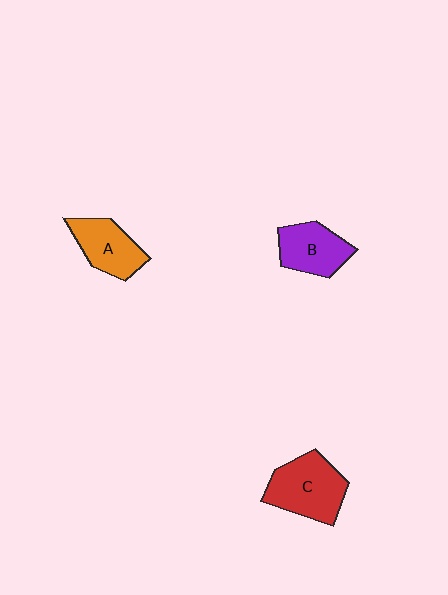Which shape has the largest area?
Shape C (red).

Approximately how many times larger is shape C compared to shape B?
Approximately 1.3 times.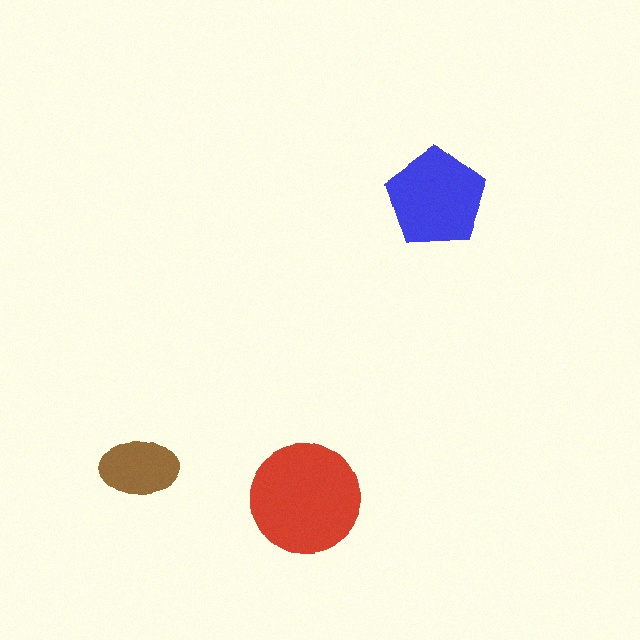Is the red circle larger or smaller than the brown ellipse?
Larger.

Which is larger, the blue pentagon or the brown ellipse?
The blue pentagon.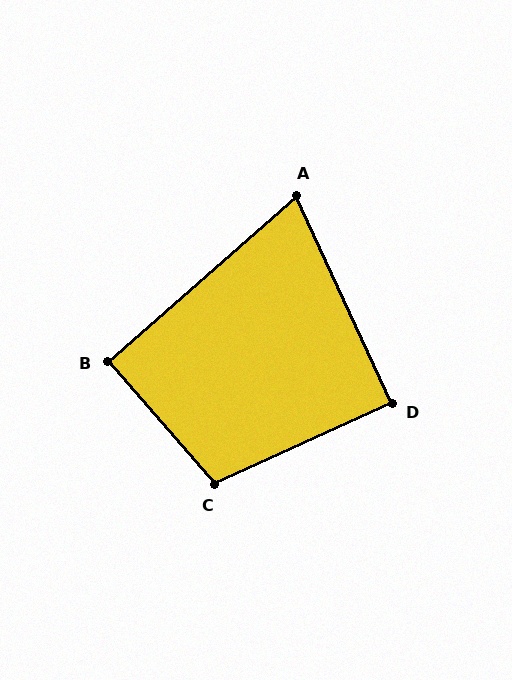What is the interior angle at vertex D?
Approximately 90 degrees (approximately right).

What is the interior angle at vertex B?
Approximately 90 degrees (approximately right).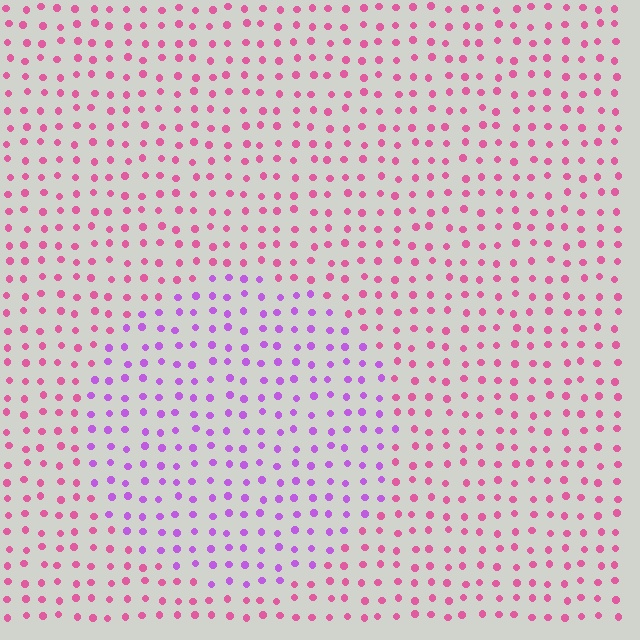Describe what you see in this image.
The image is filled with small pink elements in a uniform arrangement. A circle-shaped region is visible where the elements are tinted to a slightly different hue, forming a subtle color boundary.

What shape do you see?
I see a circle.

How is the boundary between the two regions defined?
The boundary is defined purely by a slight shift in hue (about 44 degrees). Spacing, size, and orientation are identical on both sides.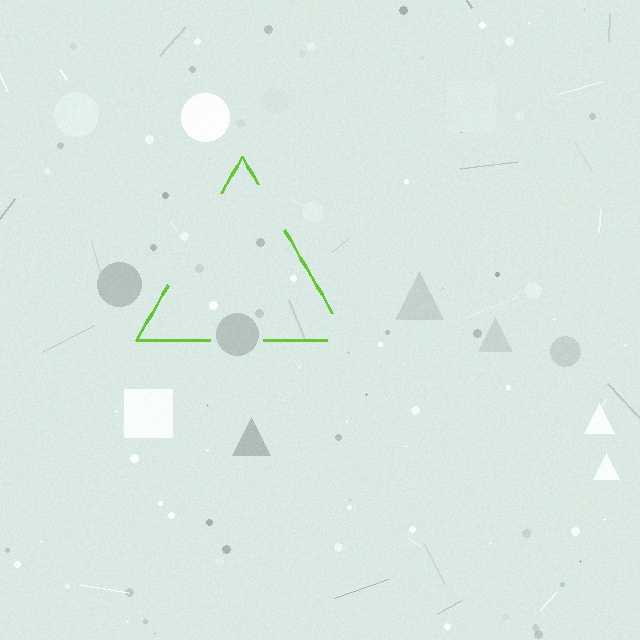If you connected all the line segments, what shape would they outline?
They would outline a triangle.